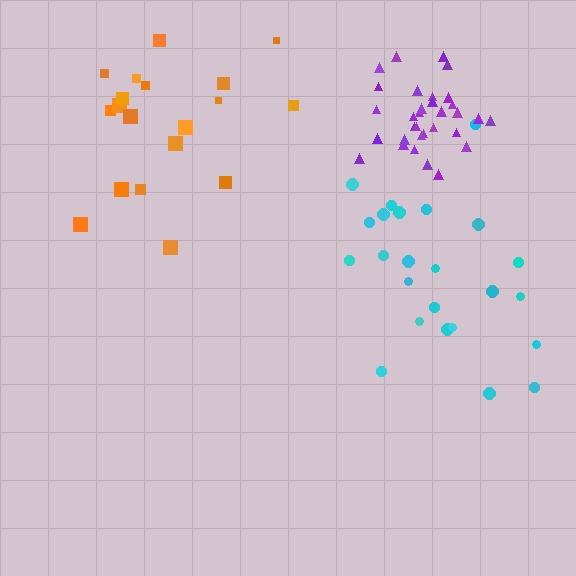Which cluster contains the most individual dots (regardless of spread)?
Purple (32).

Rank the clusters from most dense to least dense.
purple, cyan, orange.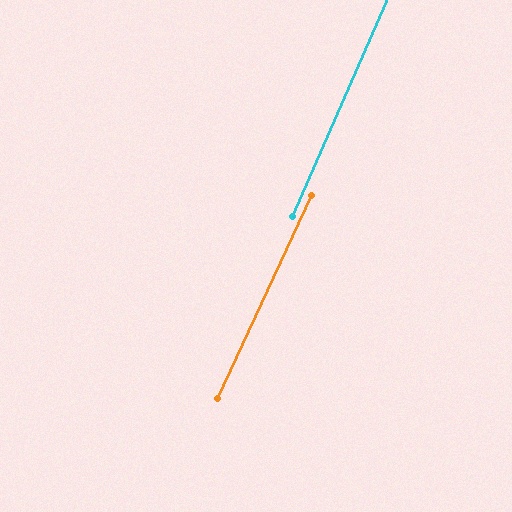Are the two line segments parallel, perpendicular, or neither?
Parallel — their directions differ by only 1.6°.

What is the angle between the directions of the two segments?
Approximately 2 degrees.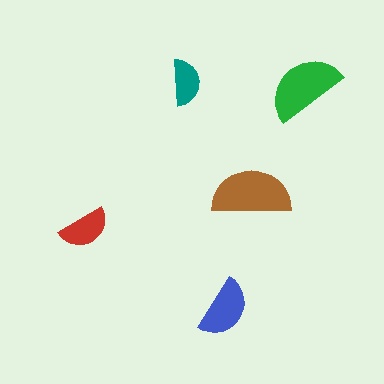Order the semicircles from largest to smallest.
the brown one, the green one, the blue one, the red one, the teal one.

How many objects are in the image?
There are 5 objects in the image.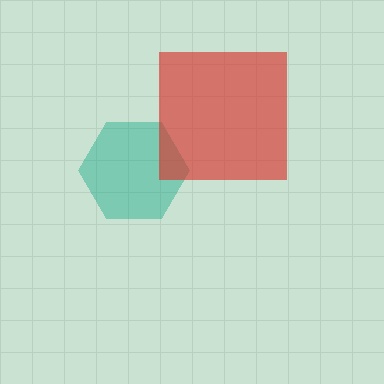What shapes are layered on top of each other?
The layered shapes are: a teal hexagon, a red square.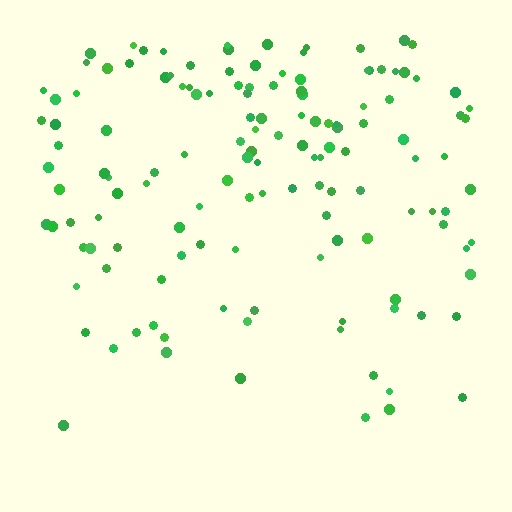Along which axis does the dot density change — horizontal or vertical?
Vertical.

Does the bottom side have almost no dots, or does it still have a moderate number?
Still a moderate number, just noticeably fewer than the top.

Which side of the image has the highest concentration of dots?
The top.